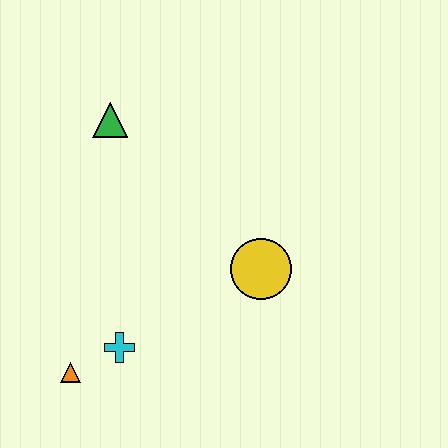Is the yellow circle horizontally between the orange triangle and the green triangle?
No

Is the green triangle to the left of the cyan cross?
Yes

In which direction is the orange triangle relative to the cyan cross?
The orange triangle is to the left of the cyan cross.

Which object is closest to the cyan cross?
The orange triangle is closest to the cyan cross.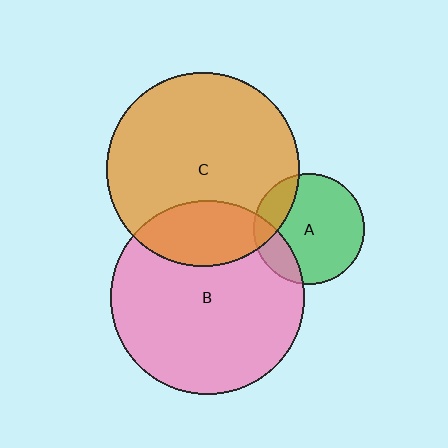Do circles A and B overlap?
Yes.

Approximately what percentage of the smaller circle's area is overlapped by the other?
Approximately 20%.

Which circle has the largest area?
Circle B (pink).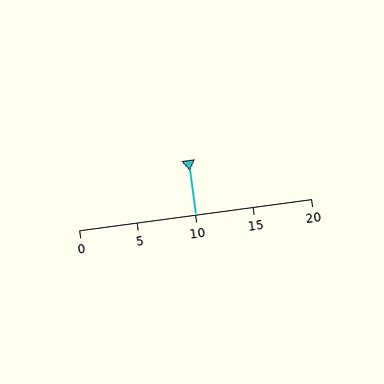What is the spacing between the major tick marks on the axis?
The major ticks are spaced 5 apart.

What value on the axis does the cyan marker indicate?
The marker indicates approximately 10.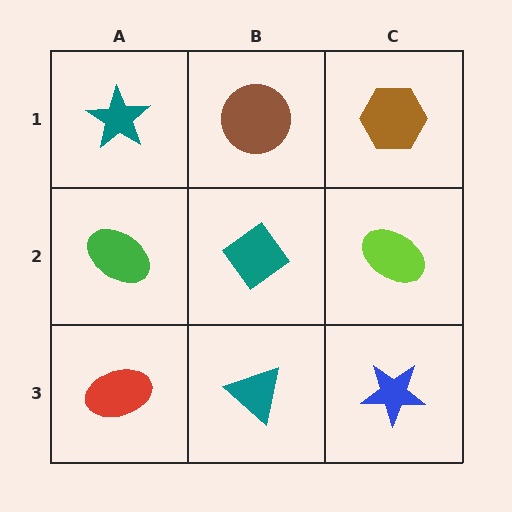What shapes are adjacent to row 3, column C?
A lime ellipse (row 2, column C), a teal triangle (row 3, column B).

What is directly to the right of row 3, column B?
A blue star.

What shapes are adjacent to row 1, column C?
A lime ellipse (row 2, column C), a brown circle (row 1, column B).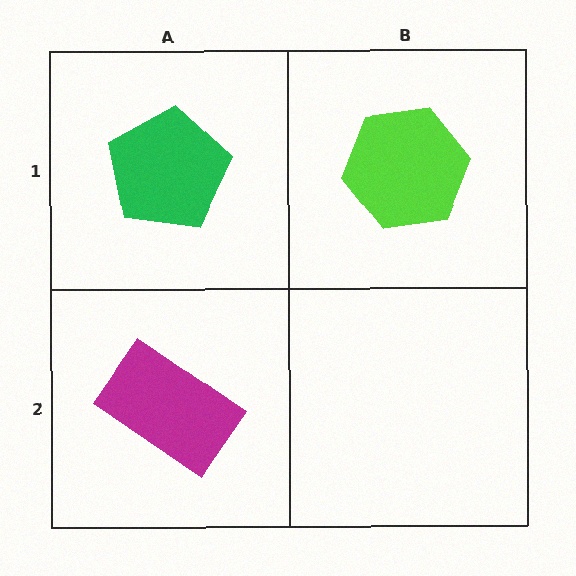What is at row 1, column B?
A lime hexagon.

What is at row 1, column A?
A green pentagon.